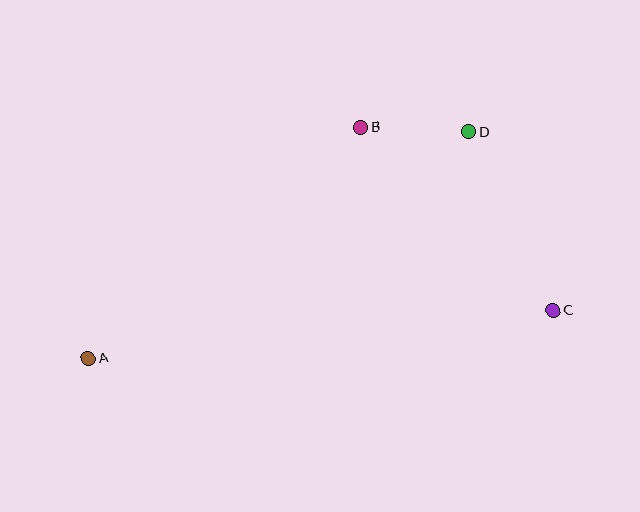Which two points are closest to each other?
Points B and D are closest to each other.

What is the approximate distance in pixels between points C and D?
The distance between C and D is approximately 197 pixels.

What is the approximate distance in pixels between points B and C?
The distance between B and C is approximately 266 pixels.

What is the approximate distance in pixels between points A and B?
The distance between A and B is approximately 357 pixels.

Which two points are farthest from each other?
Points A and C are farthest from each other.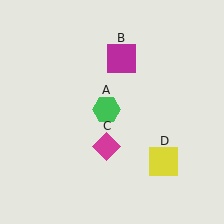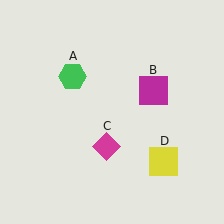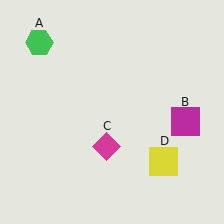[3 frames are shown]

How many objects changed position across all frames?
2 objects changed position: green hexagon (object A), magenta square (object B).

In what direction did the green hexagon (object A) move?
The green hexagon (object A) moved up and to the left.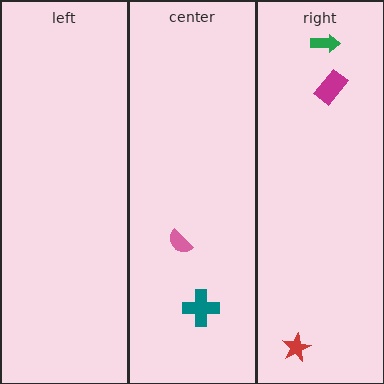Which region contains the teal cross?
The center region.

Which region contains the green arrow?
The right region.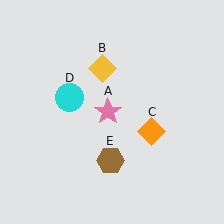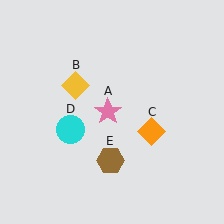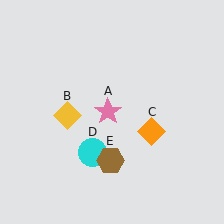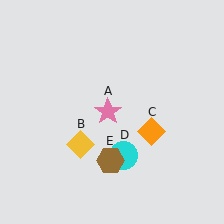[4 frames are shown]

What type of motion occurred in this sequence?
The yellow diamond (object B), cyan circle (object D) rotated counterclockwise around the center of the scene.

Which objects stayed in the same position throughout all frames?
Pink star (object A) and orange diamond (object C) and brown hexagon (object E) remained stationary.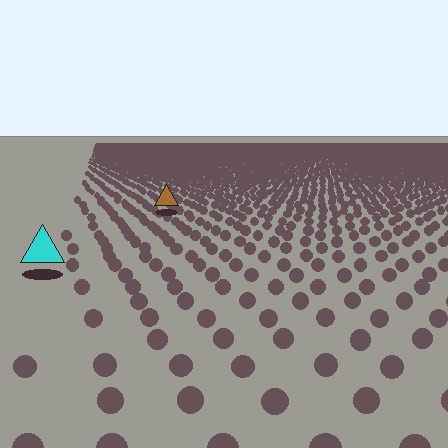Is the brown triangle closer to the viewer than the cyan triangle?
No. The cyan triangle is closer — you can tell from the texture gradient: the ground texture is coarser near it.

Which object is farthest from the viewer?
The brown triangle is farthest from the viewer. It appears smaller and the ground texture around it is denser.